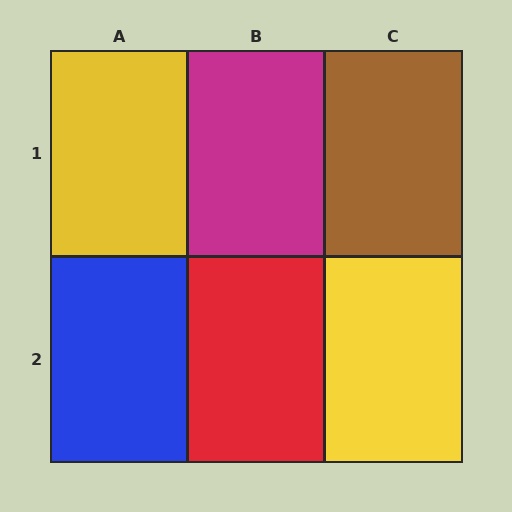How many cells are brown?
1 cell is brown.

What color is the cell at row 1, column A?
Yellow.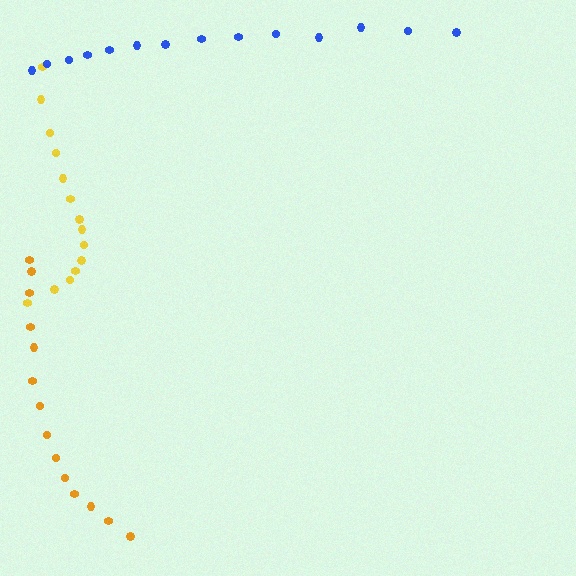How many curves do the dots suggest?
There are 3 distinct paths.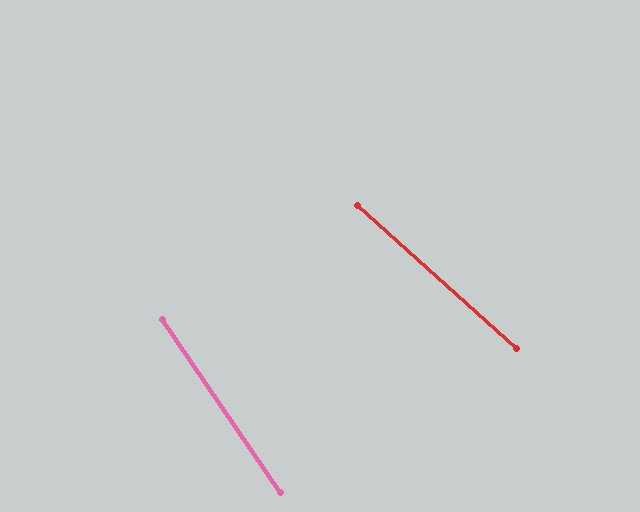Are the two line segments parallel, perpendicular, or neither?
Neither parallel nor perpendicular — they differ by about 14°.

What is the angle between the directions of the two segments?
Approximately 14 degrees.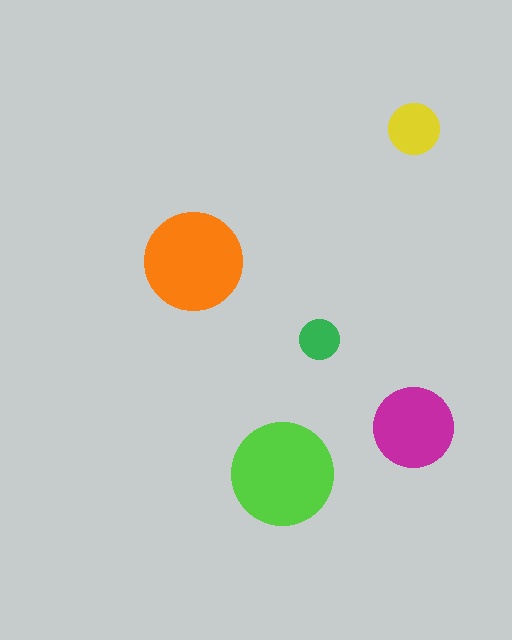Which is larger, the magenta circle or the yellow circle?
The magenta one.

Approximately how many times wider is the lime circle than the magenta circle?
About 1.5 times wider.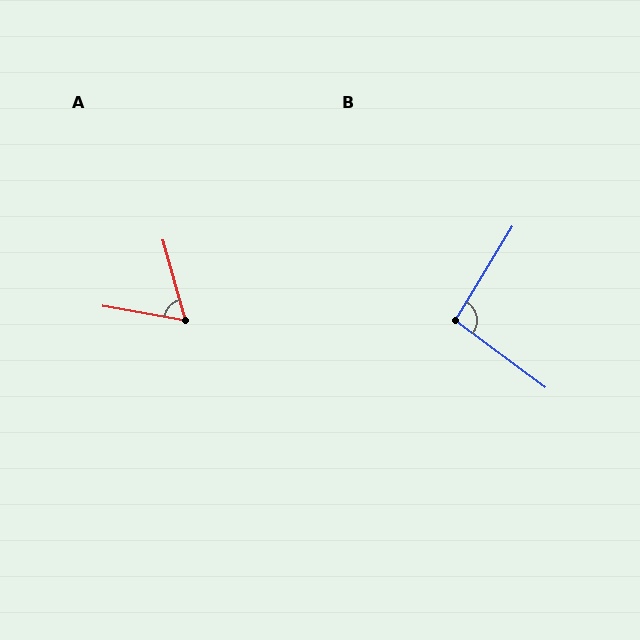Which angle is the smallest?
A, at approximately 65 degrees.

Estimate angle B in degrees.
Approximately 95 degrees.